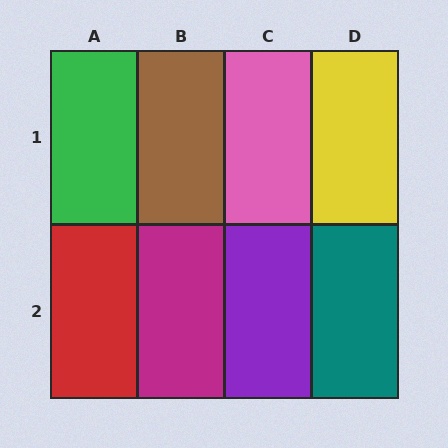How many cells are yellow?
1 cell is yellow.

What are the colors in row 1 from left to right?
Green, brown, pink, yellow.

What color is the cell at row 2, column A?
Red.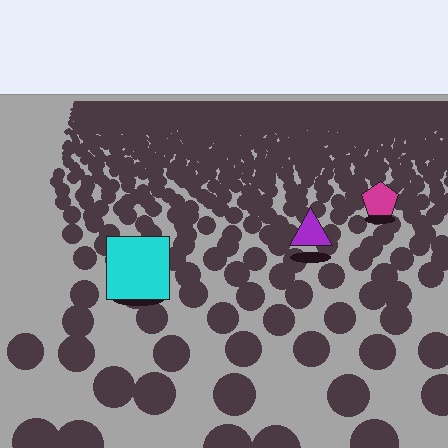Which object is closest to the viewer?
The cyan square is closest. The texture marks near it are larger and more spread out.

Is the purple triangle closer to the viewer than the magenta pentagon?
Yes. The purple triangle is closer — you can tell from the texture gradient: the ground texture is coarser near it.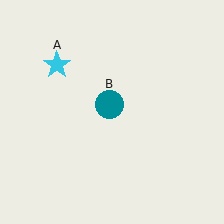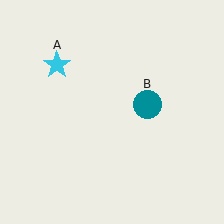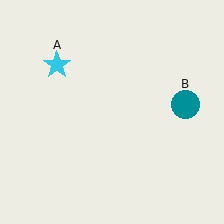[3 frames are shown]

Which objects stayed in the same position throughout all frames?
Cyan star (object A) remained stationary.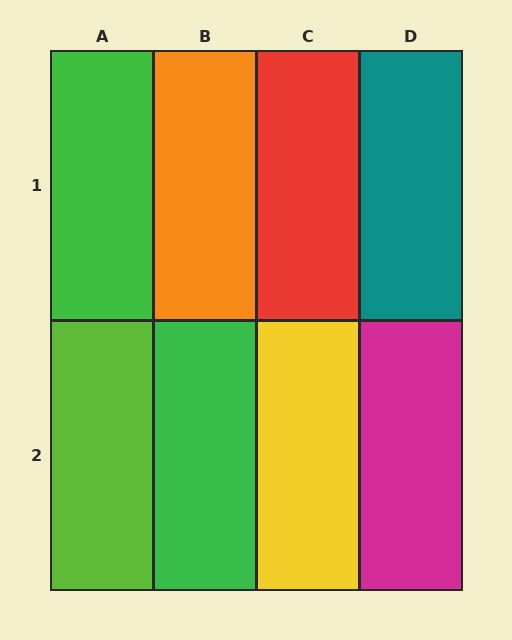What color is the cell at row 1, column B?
Orange.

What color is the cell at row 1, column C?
Red.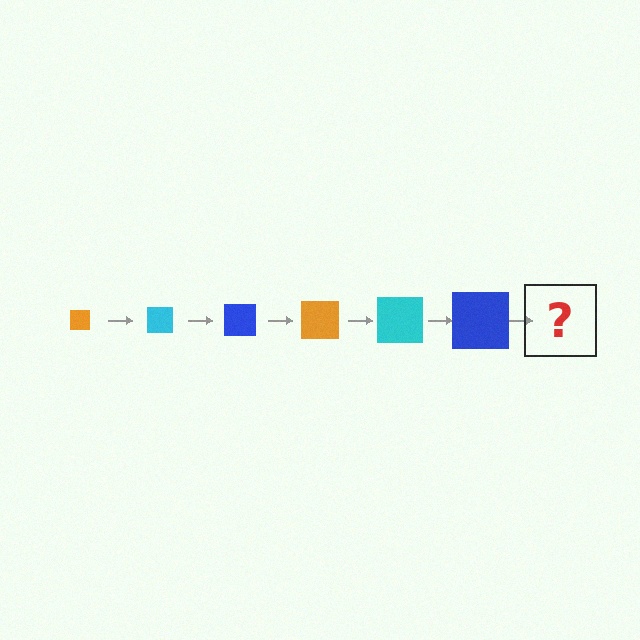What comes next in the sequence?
The next element should be an orange square, larger than the previous one.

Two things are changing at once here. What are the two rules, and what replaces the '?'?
The two rules are that the square grows larger each step and the color cycles through orange, cyan, and blue. The '?' should be an orange square, larger than the previous one.